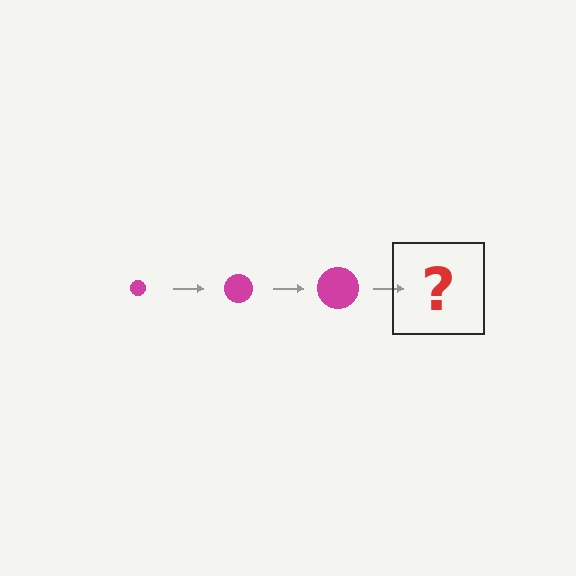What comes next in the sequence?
The next element should be a magenta circle, larger than the previous one.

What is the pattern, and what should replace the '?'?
The pattern is that the circle gets progressively larger each step. The '?' should be a magenta circle, larger than the previous one.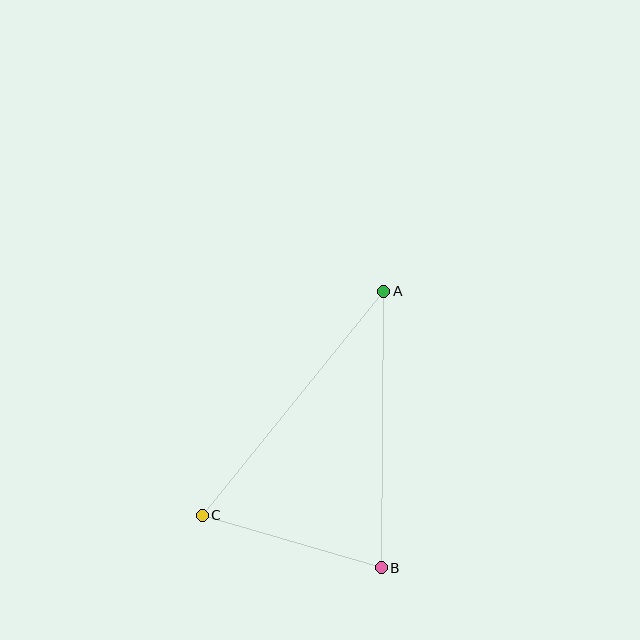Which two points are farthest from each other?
Points A and C are farthest from each other.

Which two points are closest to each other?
Points B and C are closest to each other.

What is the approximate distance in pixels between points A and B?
The distance between A and B is approximately 276 pixels.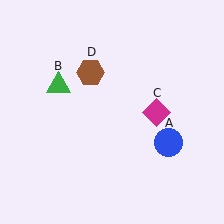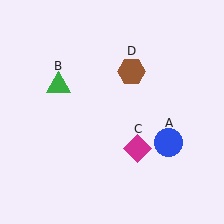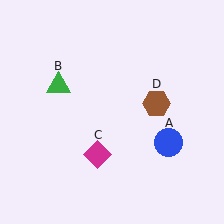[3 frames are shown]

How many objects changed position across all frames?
2 objects changed position: magenta diamond (object C), brown hexagon (object D).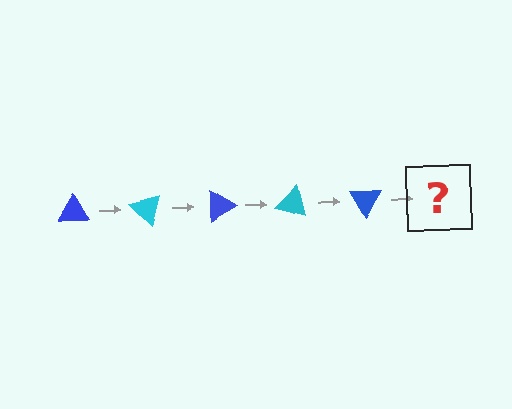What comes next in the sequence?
The next element should be a cyan triangle, rotated 225 degrees from the start.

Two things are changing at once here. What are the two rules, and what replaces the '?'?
The two rules are that it rotates 45 degrees each step and the color cycles through blue and cyan. The '?' should be a cyan triangle, rotated 225 degrees from the start.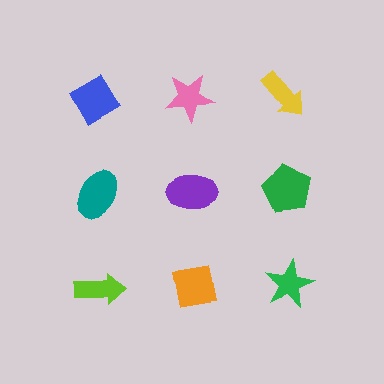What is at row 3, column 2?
An orange square.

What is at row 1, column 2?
A pink star.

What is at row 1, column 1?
A blue diamond.